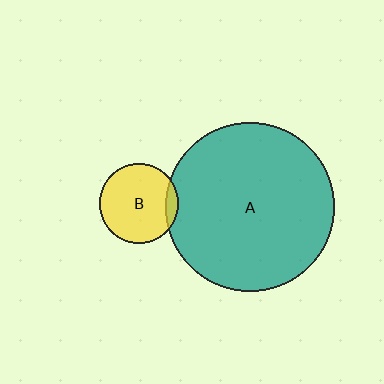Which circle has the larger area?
Circle A (teal).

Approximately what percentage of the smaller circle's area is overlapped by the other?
Approximately 10%.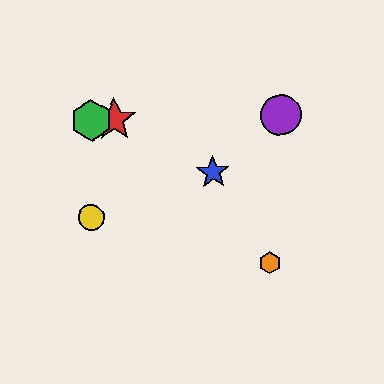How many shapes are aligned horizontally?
3 shapes (the red star, the green hexagon, the purple circle) are aligned horizontally.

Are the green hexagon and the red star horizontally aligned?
Yes, both are at y≈120.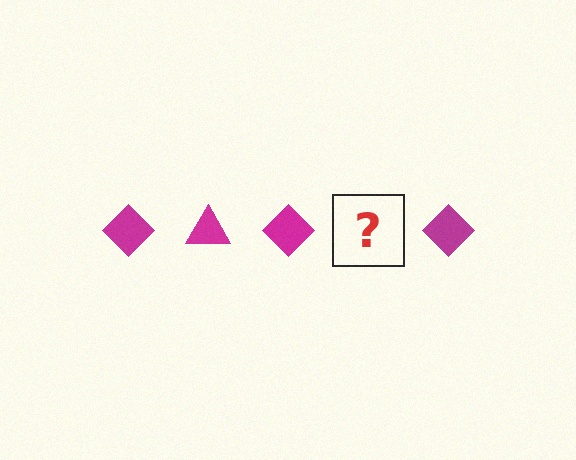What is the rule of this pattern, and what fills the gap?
The rule is that the pattern cycles through diamond, triangle shapes in magenta. The gap should be filled with a magenta triangle.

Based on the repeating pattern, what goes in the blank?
The blank should be a magenta triangle.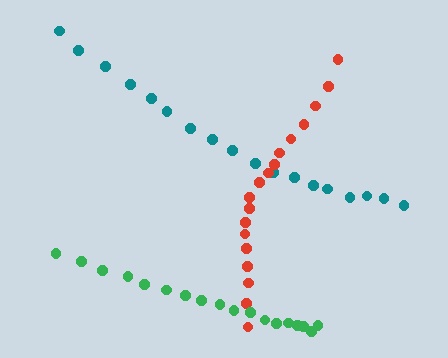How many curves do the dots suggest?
There are 3 distinct paths.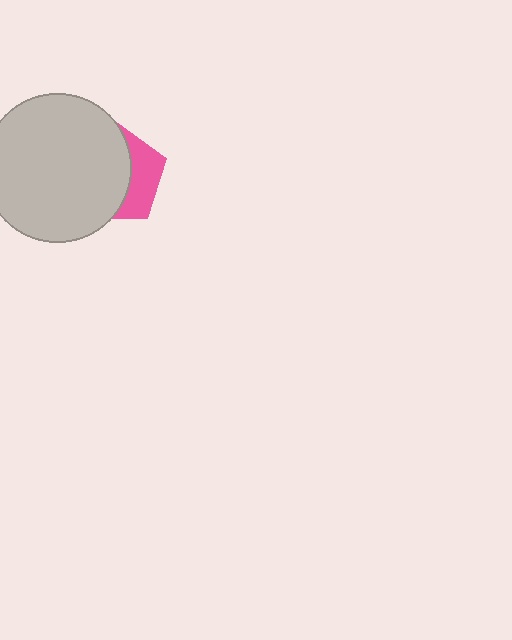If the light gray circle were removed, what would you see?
You would see the complete pink pentagon.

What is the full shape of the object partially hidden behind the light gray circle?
The partially hidden object is a pink pentagon.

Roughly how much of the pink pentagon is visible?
A small part of it is visible (roughly 35%).